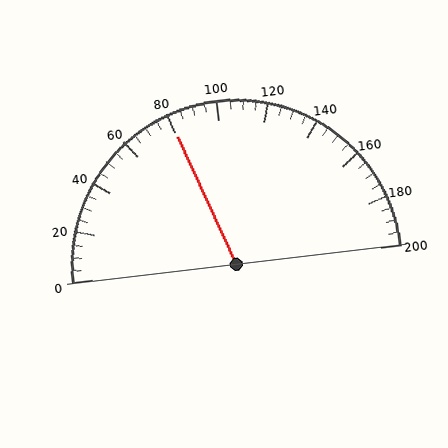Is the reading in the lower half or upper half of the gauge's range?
The reading is in the lower half of the range (0 to 200).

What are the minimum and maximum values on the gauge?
The gauge ranges from 0 to 200.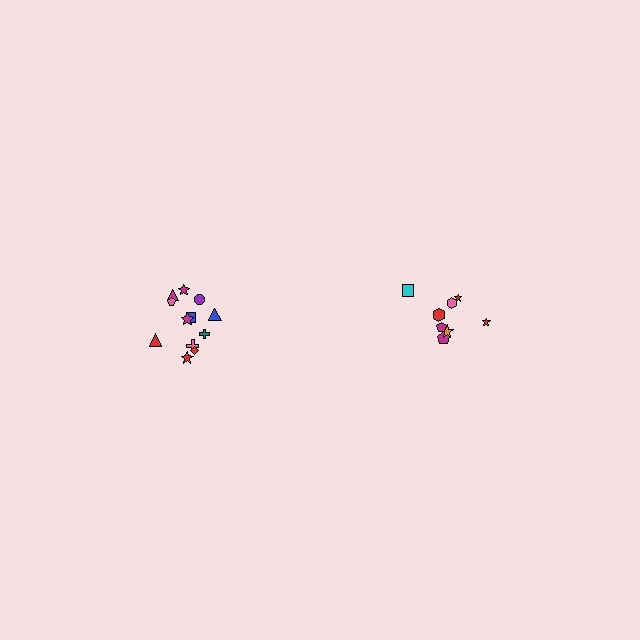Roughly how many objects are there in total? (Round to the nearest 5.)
Roughly 20 objects in total.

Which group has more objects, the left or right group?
The left group.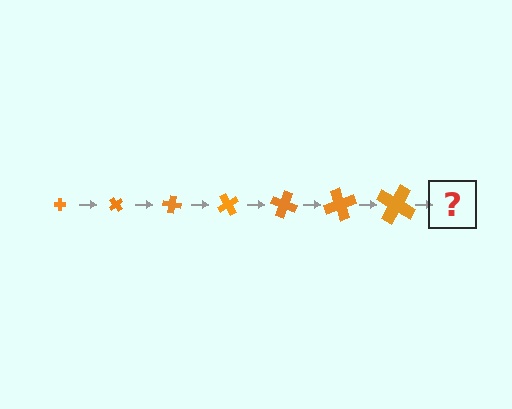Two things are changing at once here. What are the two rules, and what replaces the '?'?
The two rules are that the cross grows larger each step and it rotates 50 degrees each step. The '?' should be a cross, larger than the previous one and rotated 350 degrees from the start.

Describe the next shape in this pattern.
It should be a cross, larger than the previous one and rotated 350 degrees from the start.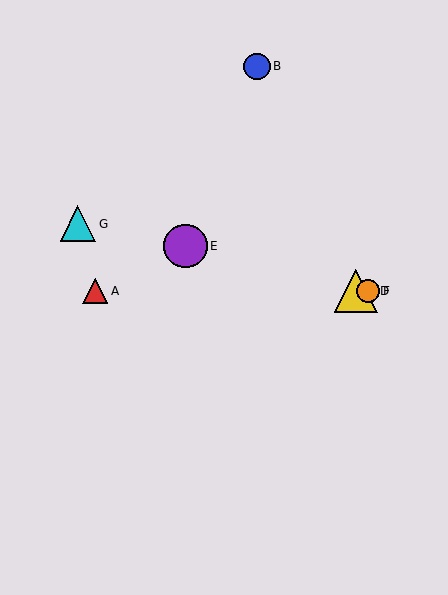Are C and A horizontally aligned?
Yes, both are at y≈291.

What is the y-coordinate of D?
Object D is at y≈291.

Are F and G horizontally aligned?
No, F is at y≈291 and G is at y≈224.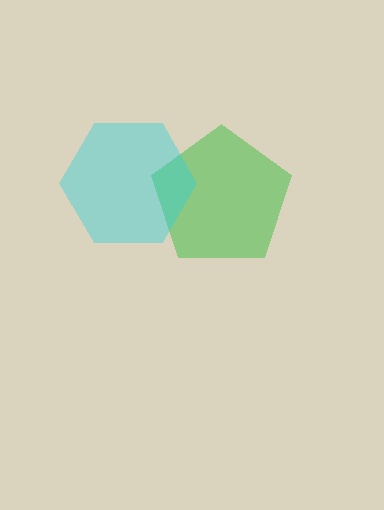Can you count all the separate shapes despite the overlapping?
Yes, there are 2 separate shapes.